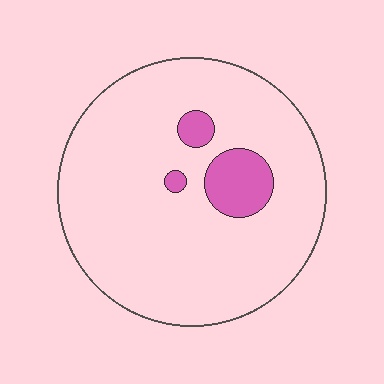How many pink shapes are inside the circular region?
3.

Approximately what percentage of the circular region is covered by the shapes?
Approximately 10%.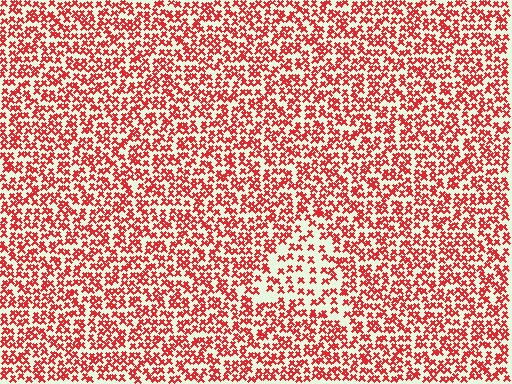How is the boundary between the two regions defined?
The boundary is defined by a change in element density (approximately 1.9x ratio). All elements are the same color, size, and shape.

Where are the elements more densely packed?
The elements are more densely packed outside the triangle boundary.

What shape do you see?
I see a triangle.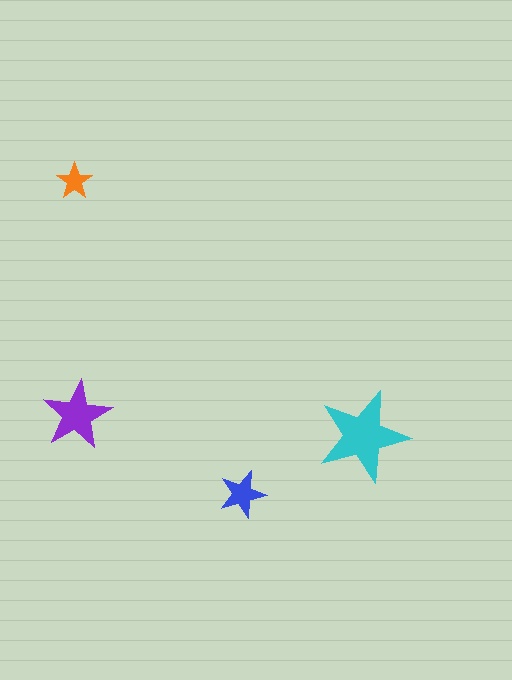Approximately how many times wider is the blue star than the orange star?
About 1.5 times wider.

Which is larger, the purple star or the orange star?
The purple one.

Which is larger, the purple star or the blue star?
The purple one.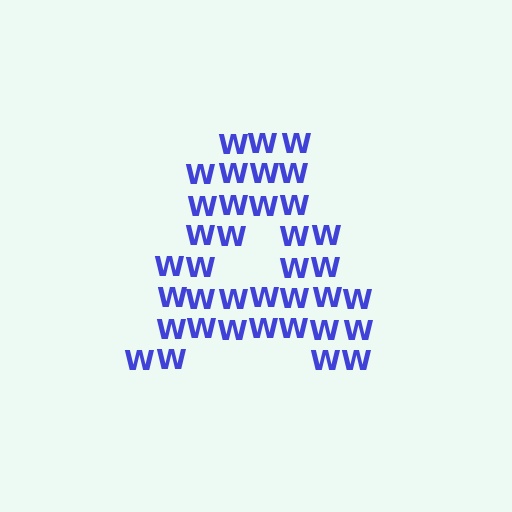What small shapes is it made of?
It is made of small letter W's.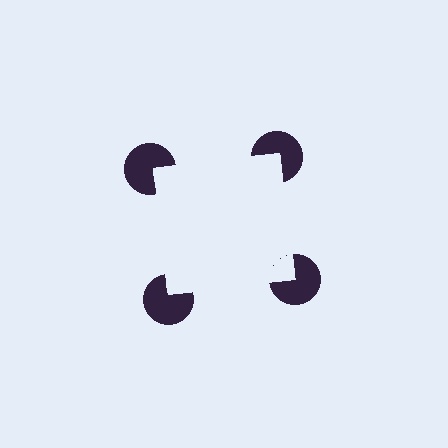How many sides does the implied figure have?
4 sides.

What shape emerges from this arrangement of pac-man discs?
An illusory square — its edges are inferred from the aligned wedge cuts in the pac-man discs, not physically drawn.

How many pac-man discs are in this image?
There are 4 — one at each vertex of the illusory square.